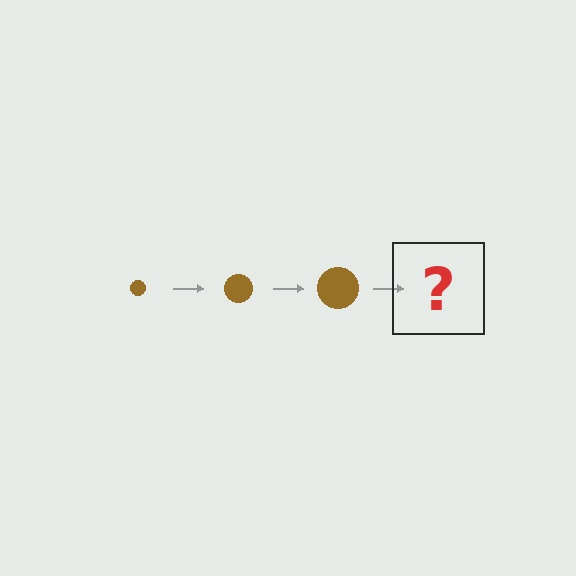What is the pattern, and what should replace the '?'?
The pattern is that the circle gets progressively larger each step. The '?' should be a brown circle, larger than the previous one.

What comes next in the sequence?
The next element should be a brown circle, larger than the previous one.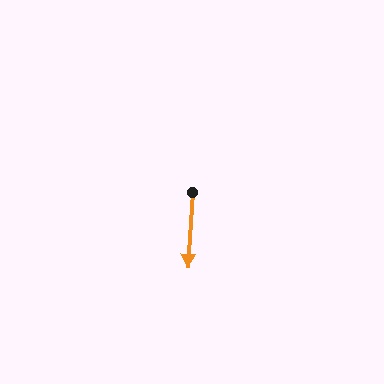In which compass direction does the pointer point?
South.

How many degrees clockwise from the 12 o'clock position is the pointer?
Approximately 183 degrees.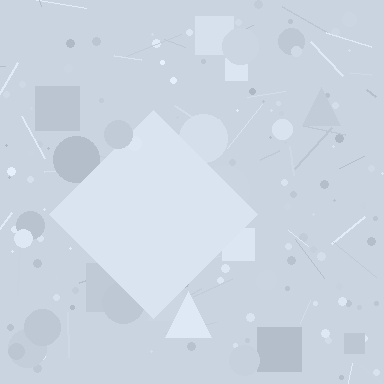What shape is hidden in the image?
A diamond is hidden in the image.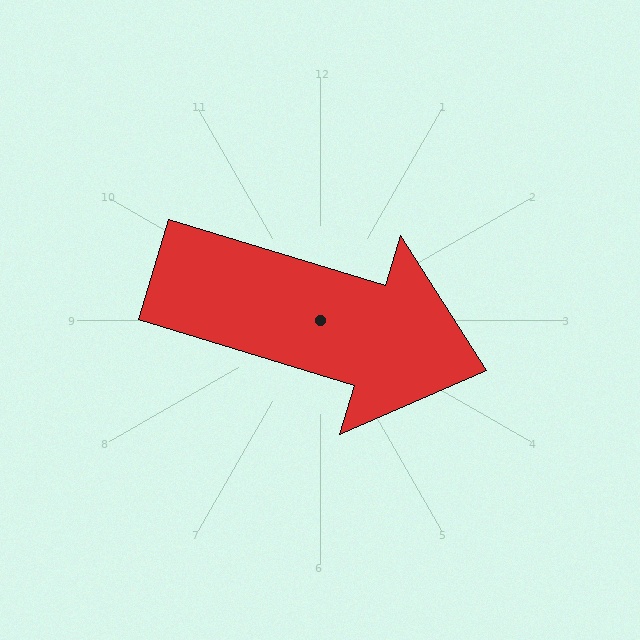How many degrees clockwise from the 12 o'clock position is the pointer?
Approximately 107 degrees.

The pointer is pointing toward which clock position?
Roughly 4 o'clock.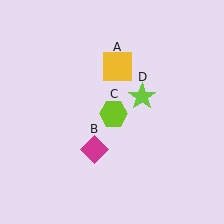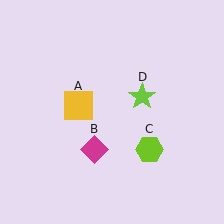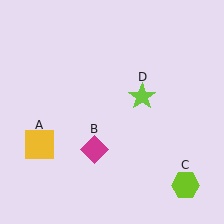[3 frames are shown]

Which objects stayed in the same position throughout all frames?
Magenta diamond (object B) and lime star (object D) remained stationary.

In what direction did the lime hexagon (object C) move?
The lime hexagon (object C) moved down and to the right.